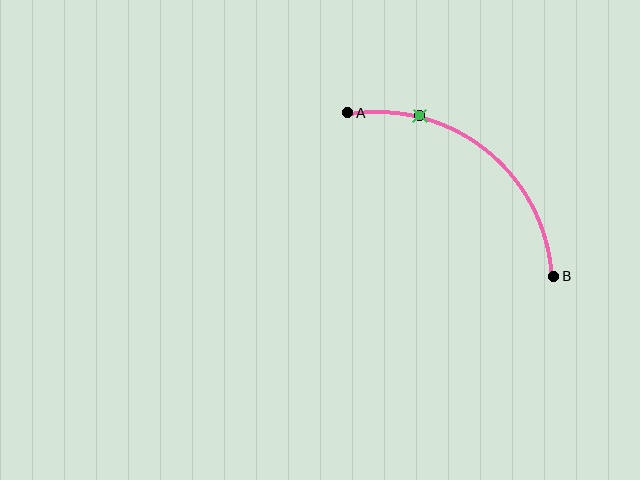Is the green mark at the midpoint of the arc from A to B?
No. The green mark lies on the arc but is closer to endpoint A. The arc midpoint would be at the point on the curve equidistant along the arc from both A and B.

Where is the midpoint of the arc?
The arc midpoint is the point on the curve farthest from the straight line joining A and B. It sits above and to the right of that line.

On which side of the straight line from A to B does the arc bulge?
The arc bulges above and to the right of the straight line connecting A and B.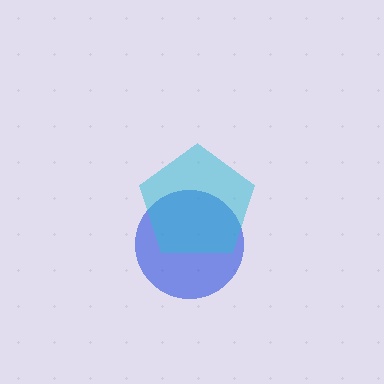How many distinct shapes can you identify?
There are 2 distinct shapes: a blue circle, a cyan pentagon.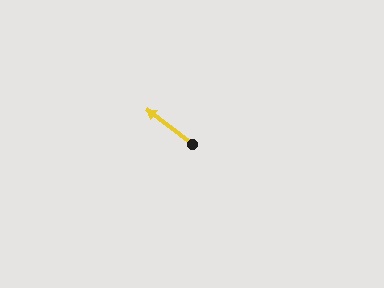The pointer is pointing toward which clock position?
Roughly 10 o'clock.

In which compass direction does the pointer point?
Northwest.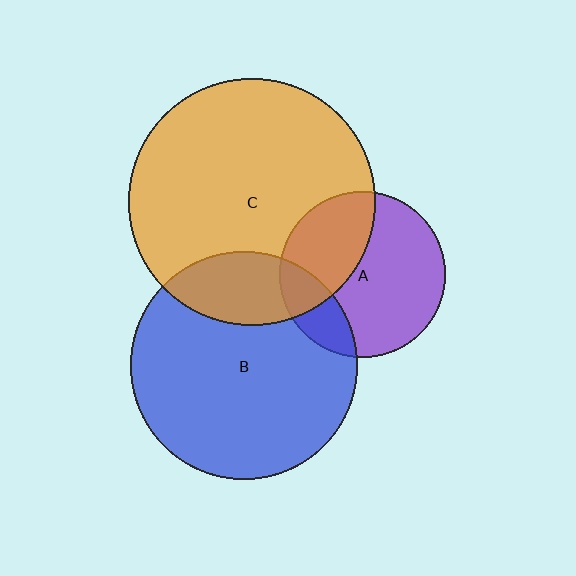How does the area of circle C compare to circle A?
Approximately 2.2 times.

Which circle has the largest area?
Circle C (orange).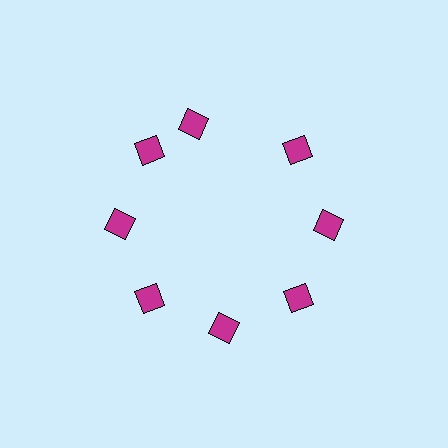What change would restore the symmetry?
The symmetry would be restored by rotating it back into even spacing with its neighbors so that all 8 diamonds sit at equal angles and equal distance from the center.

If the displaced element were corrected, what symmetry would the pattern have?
It would have 8-fold rotational symmetry — the pattern would map onto itself every 45 degrees.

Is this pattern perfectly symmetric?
No. The 8 magenta diamonds are arranged in a ring, but one element near the 12 o'clock position is rotated out of alignment along the ring, breaking the 8-fold rotational symmetry.